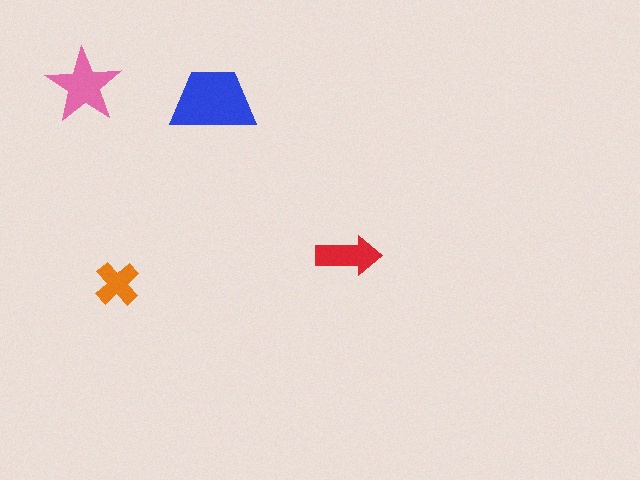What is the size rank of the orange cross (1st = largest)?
4th.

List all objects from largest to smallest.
The blue trapezoid, the pink star, the red arrow, the orange cross.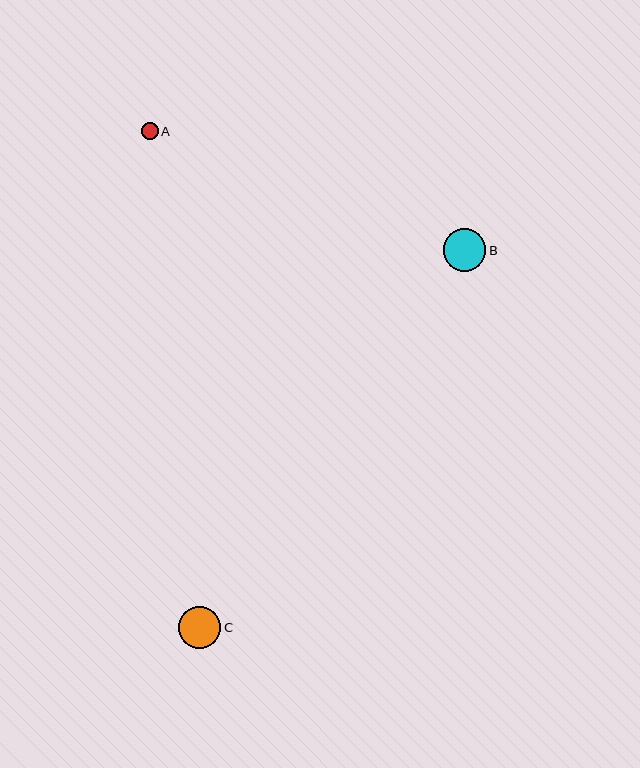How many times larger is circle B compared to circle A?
Circle B is approximately 2.6 times the size of circle A.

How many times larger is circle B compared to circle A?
Circle B is approximately 2.6 times the size of circle A.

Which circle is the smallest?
Circle A is the smallest with a size of approximately 16 pixels.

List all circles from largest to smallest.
From largest to smallest: B, C, A.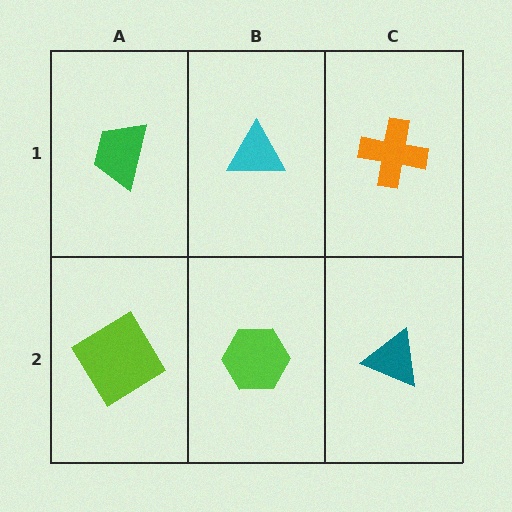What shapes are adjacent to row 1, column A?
A lime diamond (row 2, column A), a cyan triangle (row 1, column B).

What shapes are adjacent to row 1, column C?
A teal triangle (row 2, column C), a cyan triangle (row 1, column B).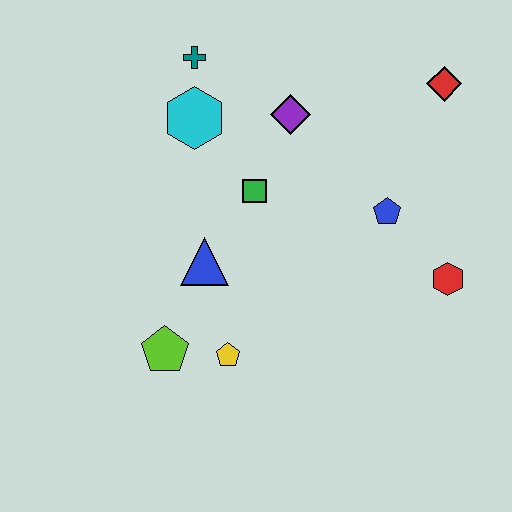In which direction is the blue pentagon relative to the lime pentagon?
The blue pentagon is to the right of the lime pentagon.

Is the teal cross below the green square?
No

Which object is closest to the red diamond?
The blue pentagon is closest to the red diamond.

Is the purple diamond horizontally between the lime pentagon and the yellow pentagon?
No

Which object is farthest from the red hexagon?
The teal cross is farthest from the red hexagon.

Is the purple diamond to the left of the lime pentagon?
No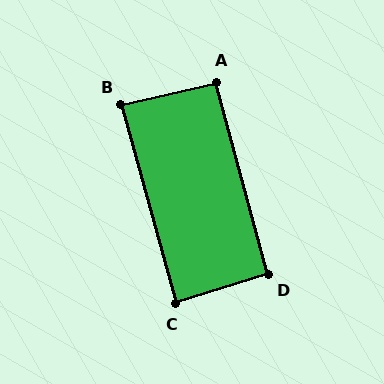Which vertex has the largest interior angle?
D, at approximately 92 degrees.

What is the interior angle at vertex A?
Approximately 92 degrees (approximately right).